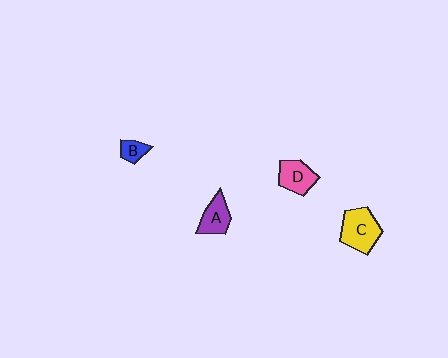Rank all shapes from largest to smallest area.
From largest to smallest: C (yellow), D (pink), A (purple), B (blue).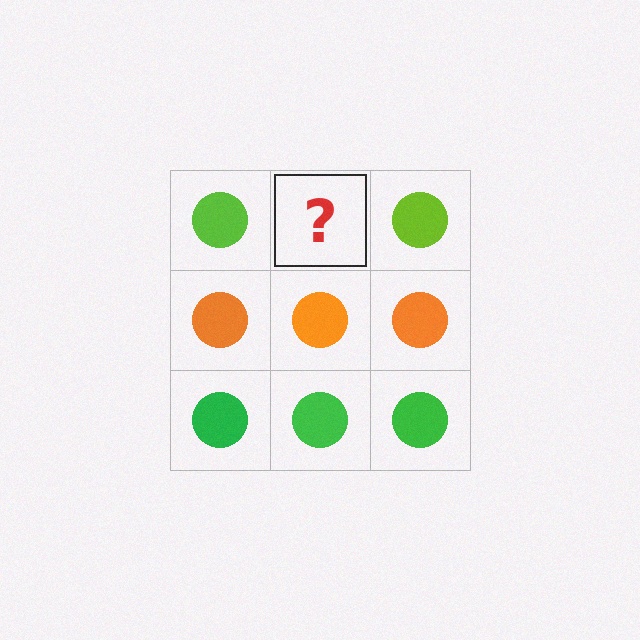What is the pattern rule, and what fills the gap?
The rule is that each row has a consistent color. The gap should be filled with a lime circle.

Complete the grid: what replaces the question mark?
The question mark should be replaced with a lime circle.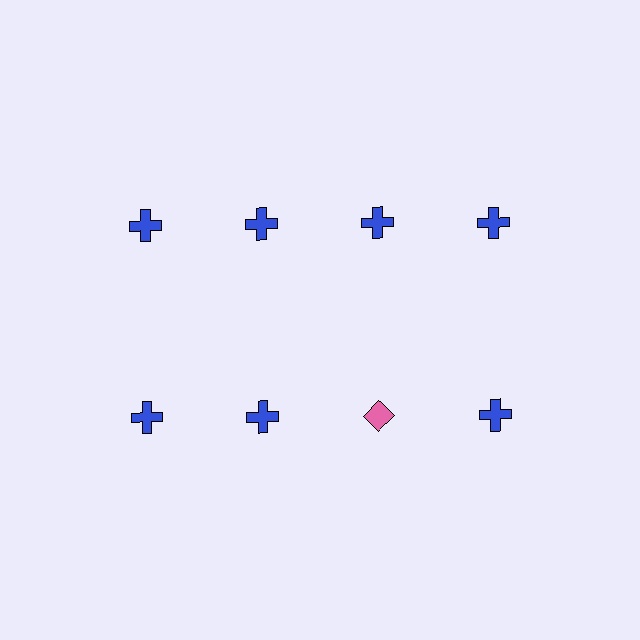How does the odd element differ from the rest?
It differs in both color (pink instead of blue) and shape (diamond instead of cross).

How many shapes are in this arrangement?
There are 8 shapes arranged in a grid pattern.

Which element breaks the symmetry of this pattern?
The pink diamond in the second row, center column breaks the symmetry. All other shapes are blue crosses.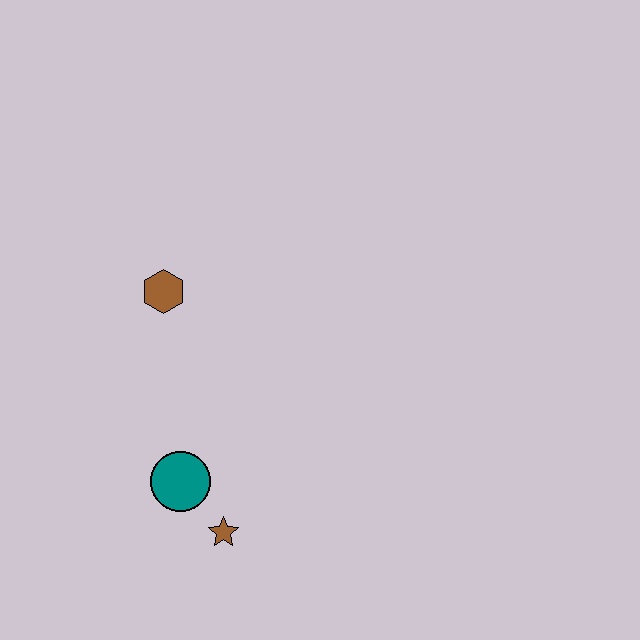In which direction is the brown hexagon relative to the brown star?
The brown hexagon is above the brown star.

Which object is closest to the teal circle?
The brown star is closest to the teal circle.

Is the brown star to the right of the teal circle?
Yes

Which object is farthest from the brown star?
The brown hexagon is farthest from the brown star.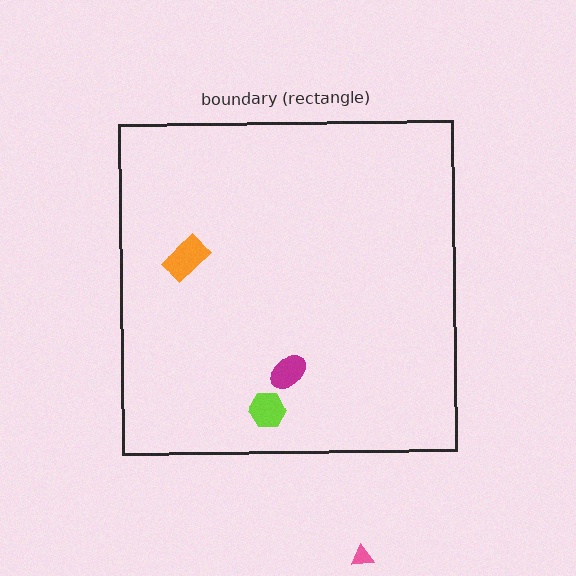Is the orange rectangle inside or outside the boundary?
Inside.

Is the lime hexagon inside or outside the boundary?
Inside.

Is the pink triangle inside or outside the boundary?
Outside.